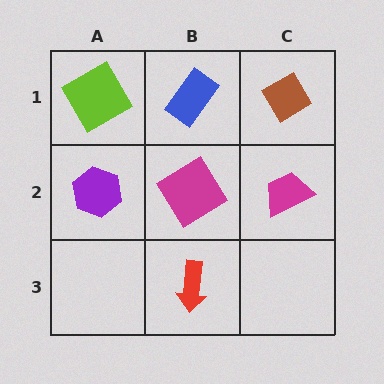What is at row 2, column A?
A purple hexagon.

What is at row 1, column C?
A brown diamond.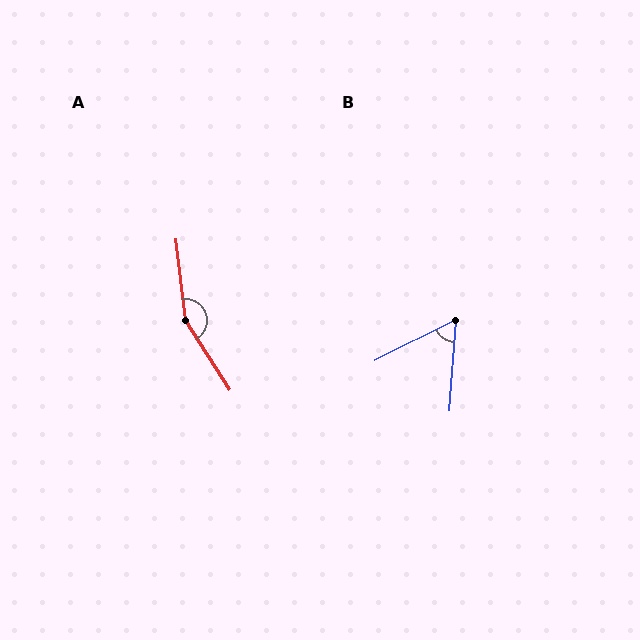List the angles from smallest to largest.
B (59°), A (154°).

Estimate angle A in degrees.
Approximately 154 degrees.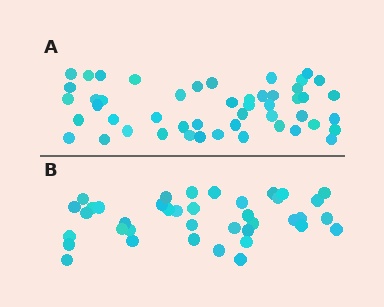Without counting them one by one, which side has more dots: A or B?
Region A (the top region) has more dots.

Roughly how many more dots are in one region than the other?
Region A has roughly 10 or so more dots than region B.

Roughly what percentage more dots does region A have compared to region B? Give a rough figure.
About 25% more.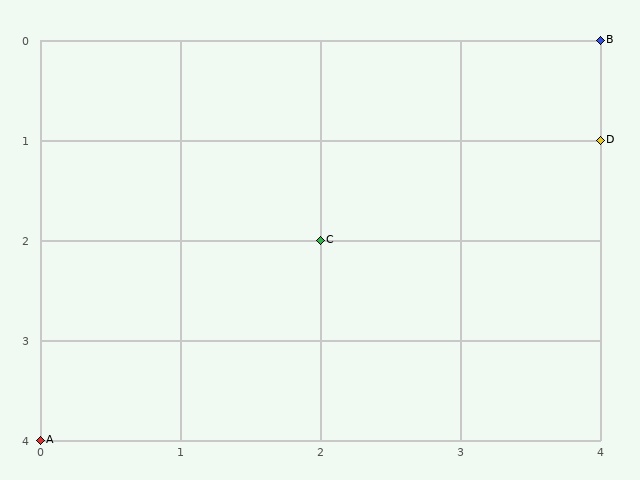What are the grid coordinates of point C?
Point C is at grid coordinates (2, 2).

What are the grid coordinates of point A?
Point A is at grid coordinates (0, 4).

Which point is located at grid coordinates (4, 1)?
Point D is at (4, 1).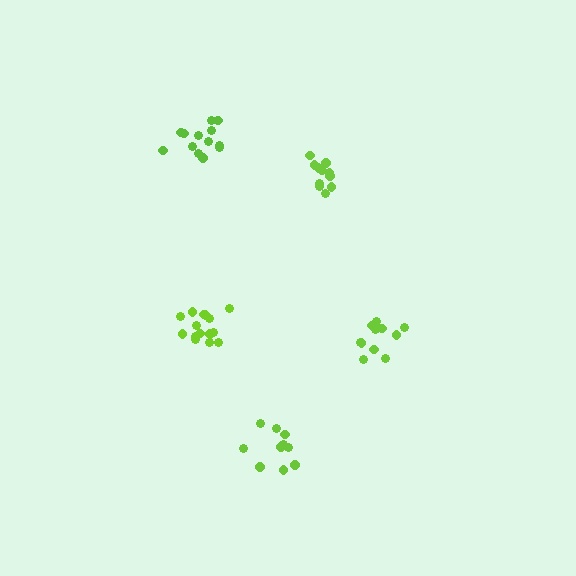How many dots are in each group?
Group 1: 13 dots, Group 2: 10 dots, Group 3: 12 dots, Group 4: 11 dots, Group 5: 15 dots (61 total).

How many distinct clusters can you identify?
There are 5 distinct clusters.